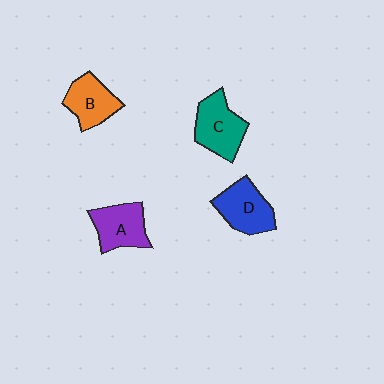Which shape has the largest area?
Shape C (teal).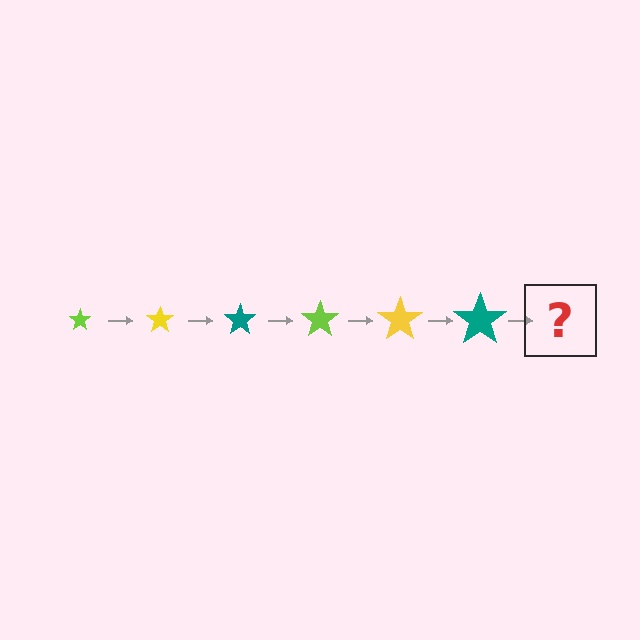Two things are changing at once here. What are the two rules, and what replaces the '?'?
The two rules are that the star grows larger each step and the color cycles through lime, yellow, and teal. The '?' should be a lime star, larger than the previous one.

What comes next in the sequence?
The next element should be a lime star, larger than the previous one.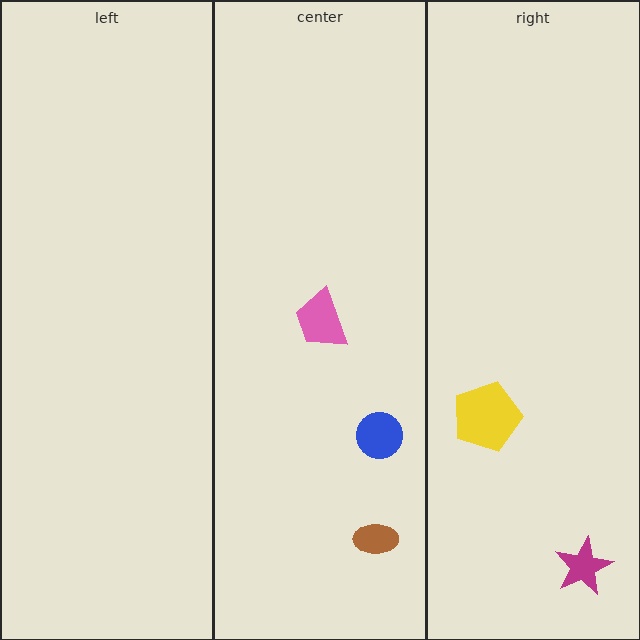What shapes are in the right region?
The yellow pentagon, the magenta star.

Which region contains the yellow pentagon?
The right region.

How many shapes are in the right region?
2.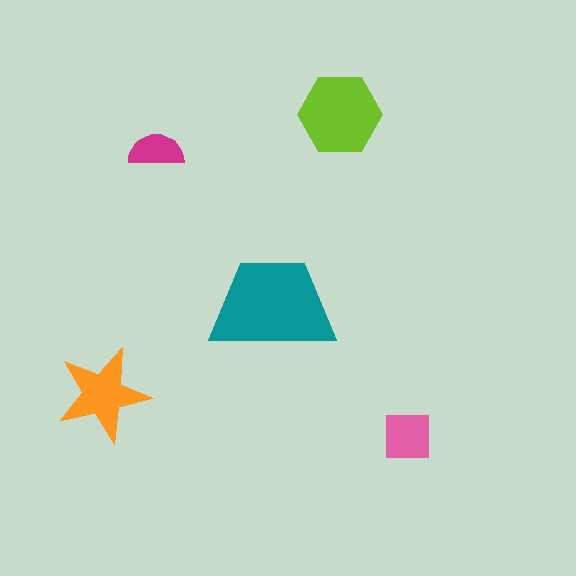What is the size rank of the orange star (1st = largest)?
3rd.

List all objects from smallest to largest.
The magenta semicircle, the pink square, the orange star, the lime hexagon, the teal trapezoid.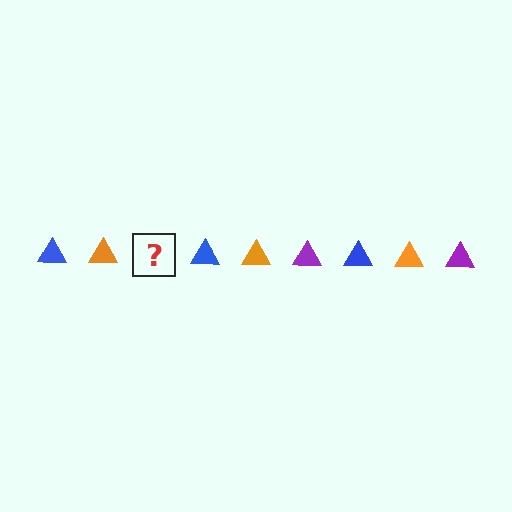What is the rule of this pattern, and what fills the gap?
The rule is that the pattern cycles through blue, orange, purple triangles. The gap should be filled with a purple triangle.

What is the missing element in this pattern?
The missing element is a purple triangle.